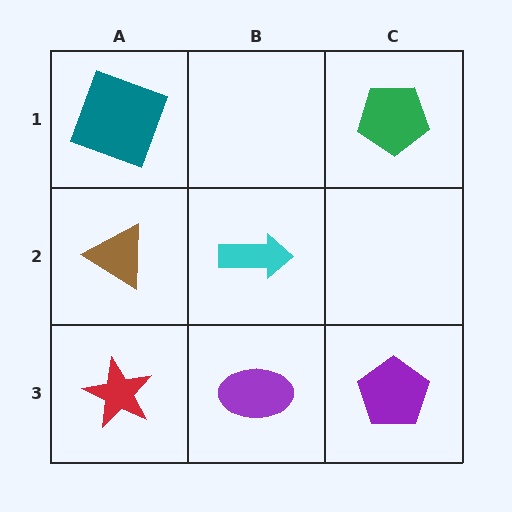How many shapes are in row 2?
2 shapes.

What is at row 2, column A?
A brown triangle.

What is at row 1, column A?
A teal square.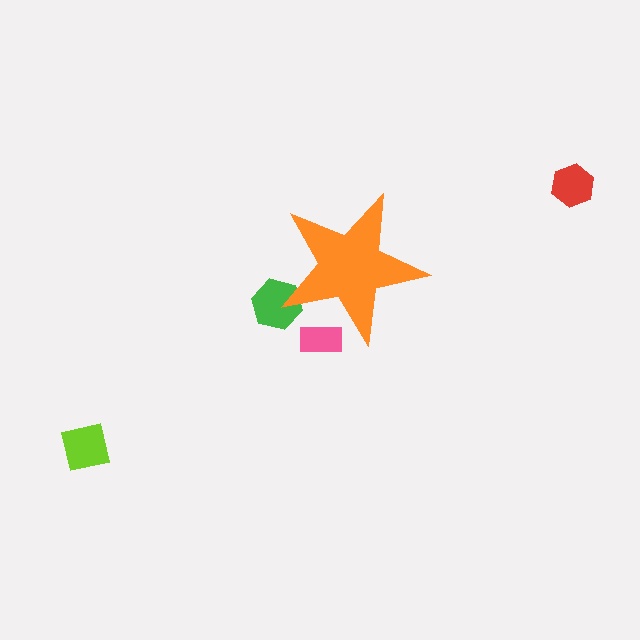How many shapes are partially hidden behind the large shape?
2 shapes are partially hidden.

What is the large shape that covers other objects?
An orange star.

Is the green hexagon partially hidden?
Yes, the green hexagon is partially hidden behind the orange star.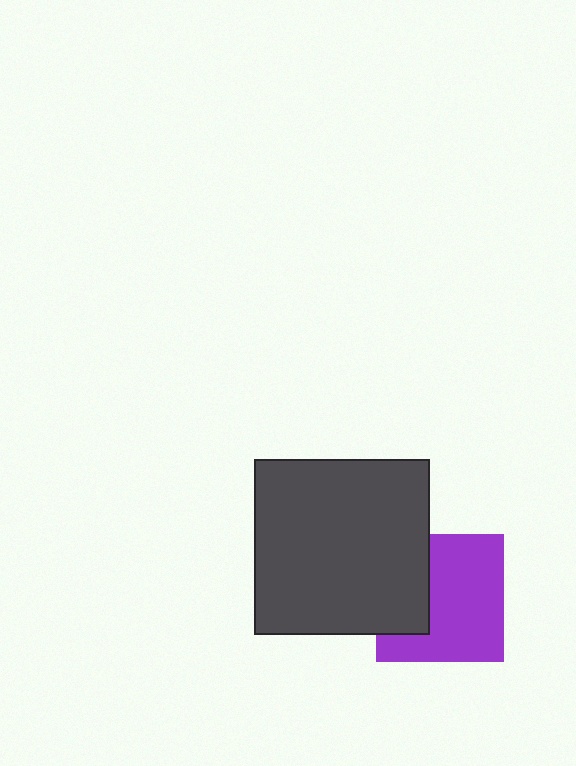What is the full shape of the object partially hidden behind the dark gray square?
The partially hidden object is a purple square.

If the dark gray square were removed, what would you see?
You would see the complete purple square.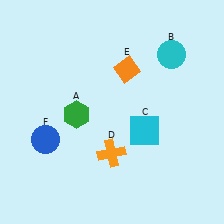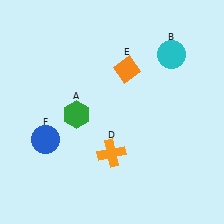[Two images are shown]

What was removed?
The cyan square (C) was removed in Image 2.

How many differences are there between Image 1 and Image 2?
There is 1 difference between the two images.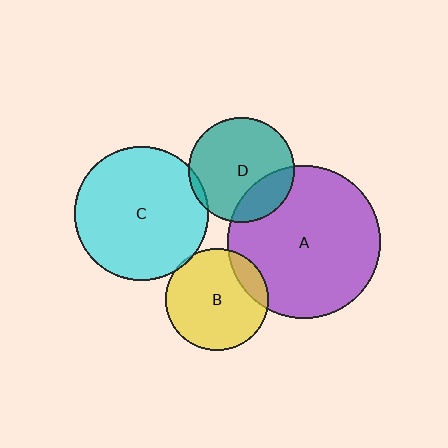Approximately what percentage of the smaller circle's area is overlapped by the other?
Approximately 15%.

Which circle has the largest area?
Circle A (purple).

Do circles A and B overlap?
Yes.